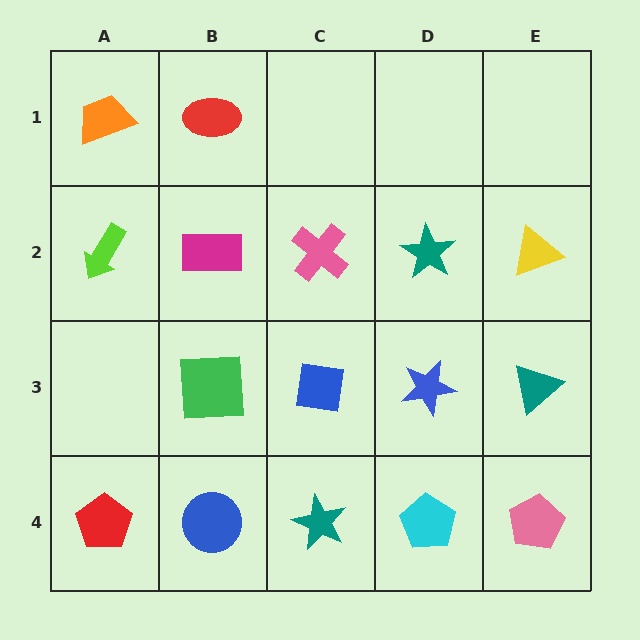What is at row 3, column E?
A teal triangle.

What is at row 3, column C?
A blue square.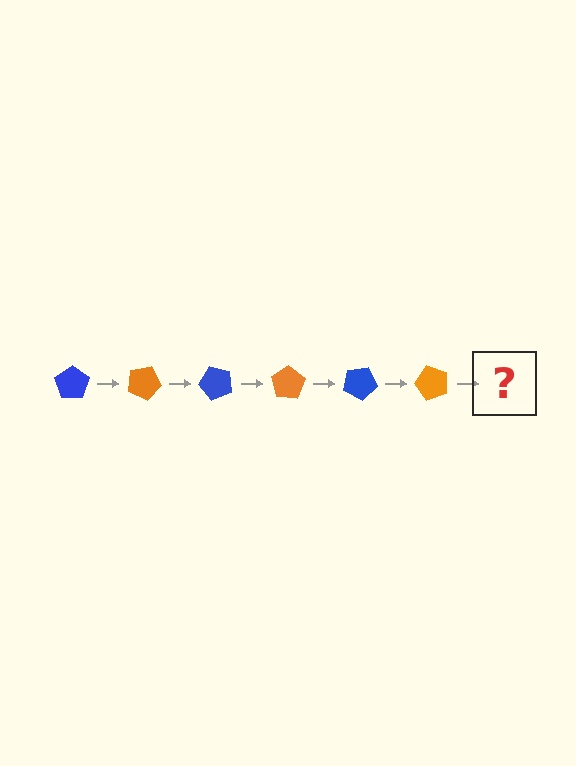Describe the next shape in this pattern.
It should be a blue pentagon, rotated 150 degrees from the start.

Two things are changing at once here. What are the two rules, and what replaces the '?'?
The two rules are that it rotates 25 degrees each step and the color cycles through blue and orange. The '?' should be a blue pentagon, rotated 150 degrees from the start.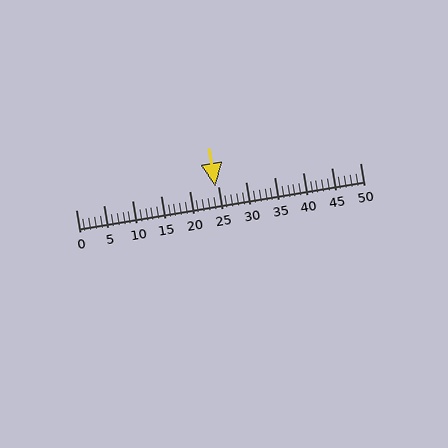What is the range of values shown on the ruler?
The ruler shows values from 0 to 50.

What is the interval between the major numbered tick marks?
The major tick marks are spaced 5 units apart.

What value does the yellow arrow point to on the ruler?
The yellow arrow points to approximately 24.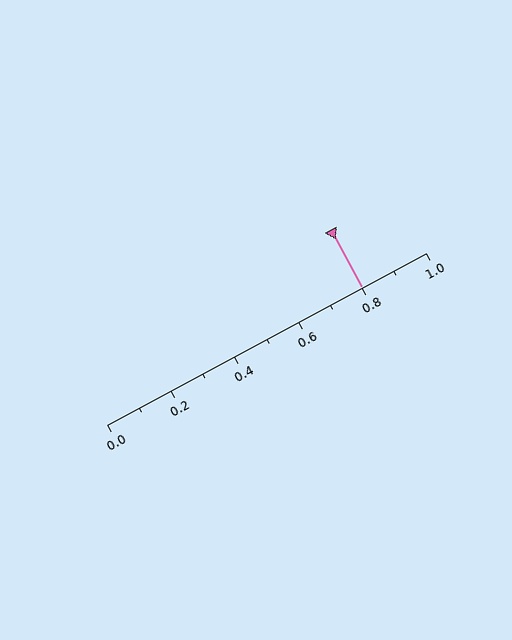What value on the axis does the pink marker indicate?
The marker indicates approximately 0.8.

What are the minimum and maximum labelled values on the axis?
The axis runs from 0.0 to 1.0.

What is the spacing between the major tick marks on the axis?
The major ticks are spaced 0.2 apart.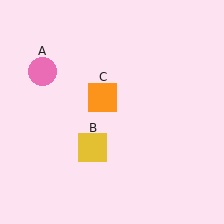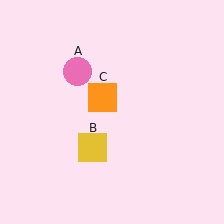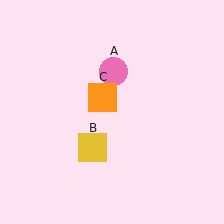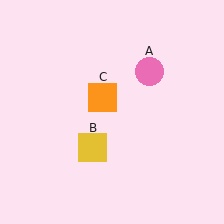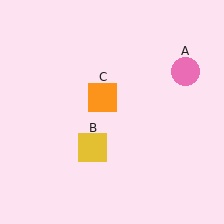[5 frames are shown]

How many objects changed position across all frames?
1 object changed position: pink circle (object A).